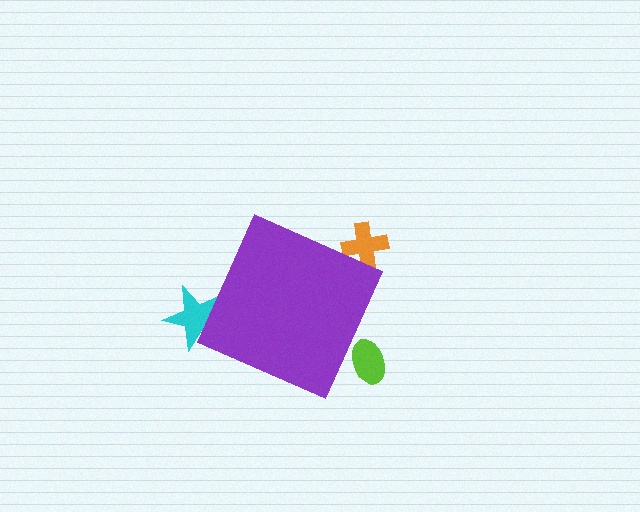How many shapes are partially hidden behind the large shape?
3 shapes are partially hidden.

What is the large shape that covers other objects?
A purple diamond.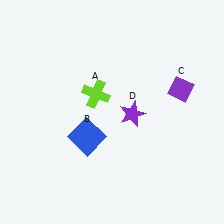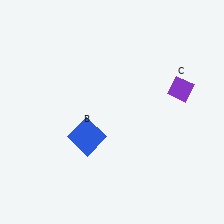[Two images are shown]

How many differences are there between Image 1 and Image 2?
There are 2 differences between the two images.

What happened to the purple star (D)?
The purple star (D) was removed in Image 2. It was in the bottom-right area of Image 1.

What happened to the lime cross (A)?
The lime cross (A) was removed in Image 2. It was in the top-left area of Image 1.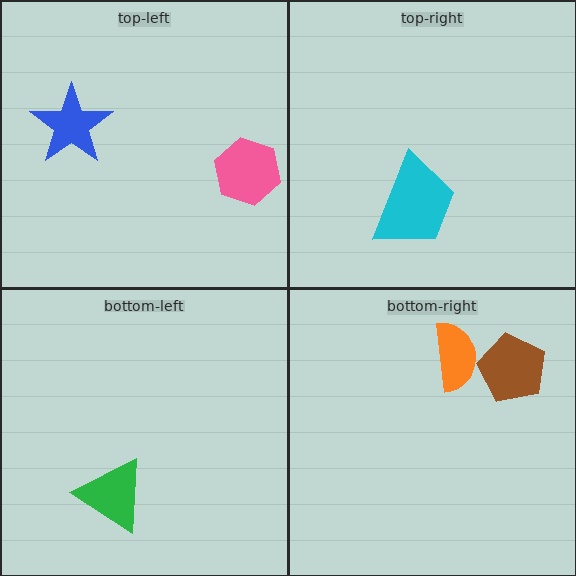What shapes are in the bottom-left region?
The green triangle.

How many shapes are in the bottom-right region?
2.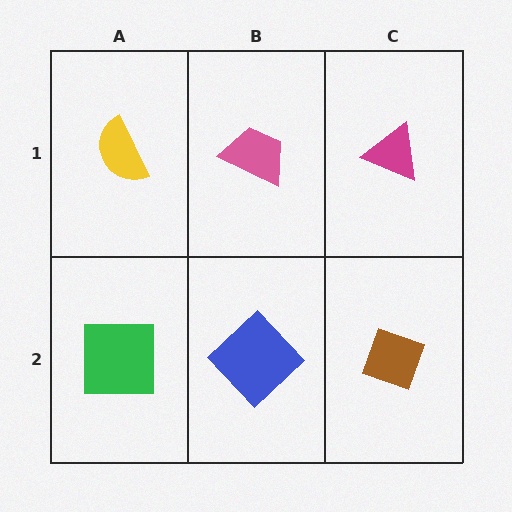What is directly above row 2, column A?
A yellow semicircle.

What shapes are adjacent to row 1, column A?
A green square (row 2, column A), a pink trapezoid (row 1, column B).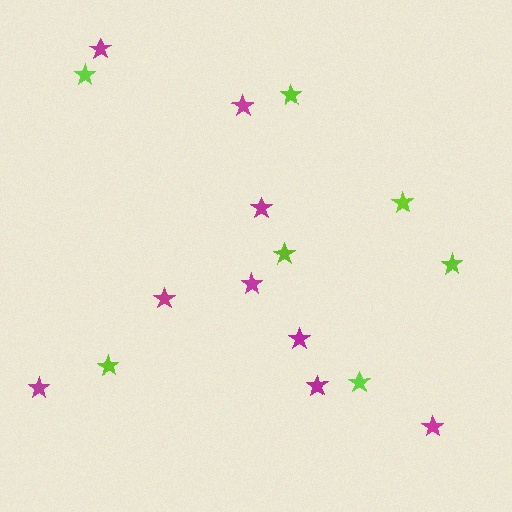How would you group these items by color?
There are 2 groups: one group of magenta stars (9) and one group of lime stars (7).